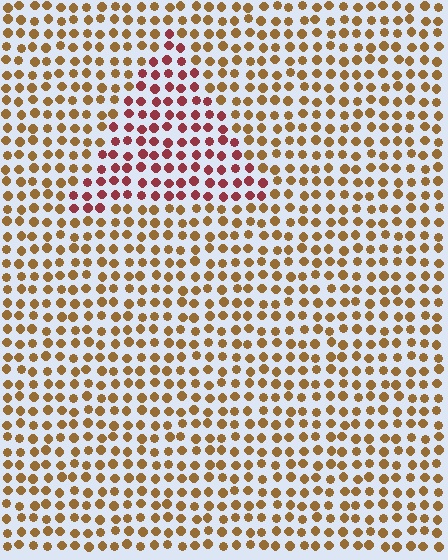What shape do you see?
I see a triangle.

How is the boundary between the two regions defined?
The boundary is defined purely by a slight shift in hue (about 44 degrees). Spacing, size, and orientation are identical on both sides.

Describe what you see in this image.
The image is filled with small brown elements in a uniform arrangement. A triangle-shaped region is visible where the elements are tinted to a slightly different hue, forming a subtle color boundary.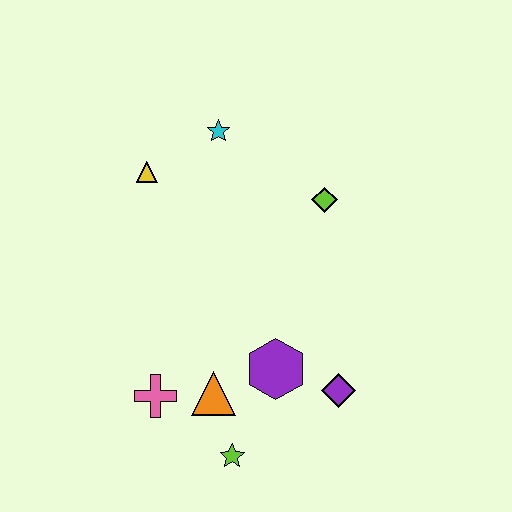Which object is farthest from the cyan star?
The lime star is farthest from the cyan star.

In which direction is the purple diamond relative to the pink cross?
The purple diamond is to the right of the pink cross.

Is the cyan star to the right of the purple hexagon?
No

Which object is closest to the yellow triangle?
The cyan star is closest to the yellow triangle.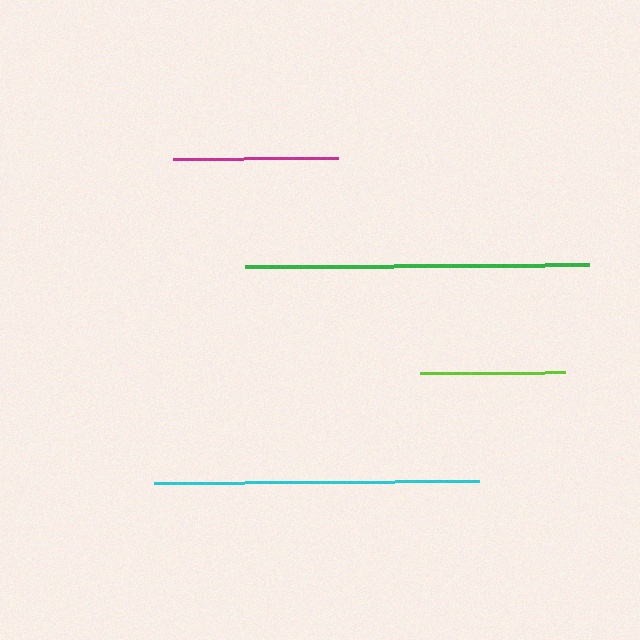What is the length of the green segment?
The green segment is approximately 344 pixels long.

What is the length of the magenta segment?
The magenta segment is approximately 166 pixels long.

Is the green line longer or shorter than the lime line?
The green line is longer than the lime line.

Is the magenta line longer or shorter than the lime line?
The magenta line is longer than the lime line.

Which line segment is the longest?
The green line is the longest at approximately 344 pixels.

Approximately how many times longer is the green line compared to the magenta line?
The green line is approximately 2.1 times the length of the magenta line.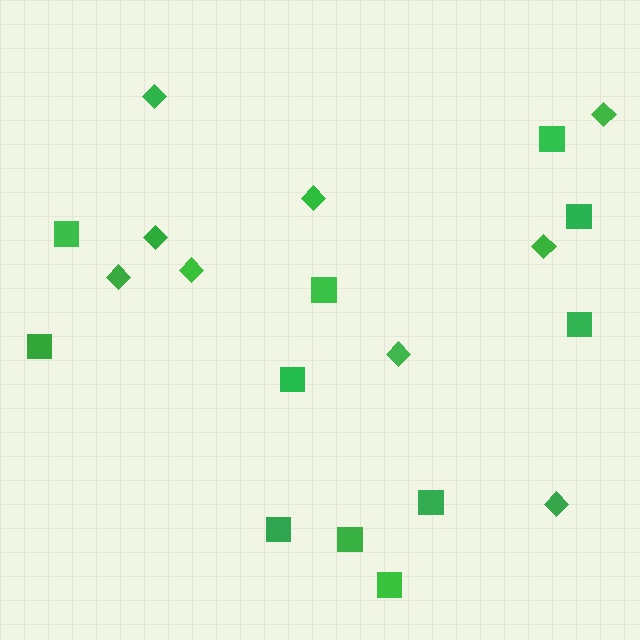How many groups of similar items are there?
There are 2 groups: one group of diamonds (9) and one group of squares (11).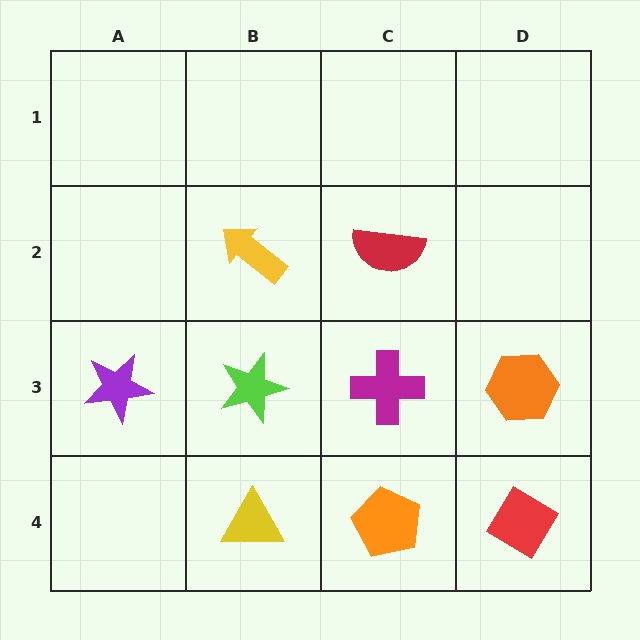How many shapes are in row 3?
4 shapes.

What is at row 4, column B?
A yellow triangle.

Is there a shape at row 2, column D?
No, that cell is empty.